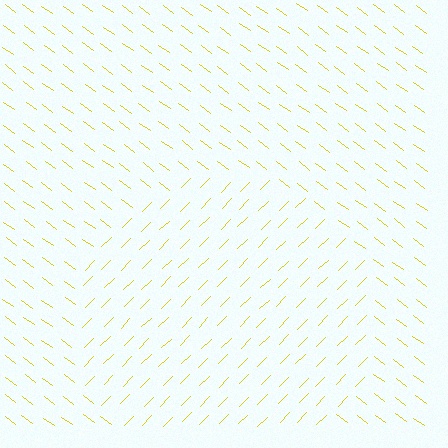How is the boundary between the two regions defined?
The boundary is defined purely by a change in line orientation (approximately 81 degrees difference). All lines are the same color and thickness.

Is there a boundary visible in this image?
Yes, there is a texture boundary formed by a change in line orientation.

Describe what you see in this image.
The image is filled with small yellow line segments. A circle region in the image has lines oriented differently from the surrounding lines, creating a visible texture boundary.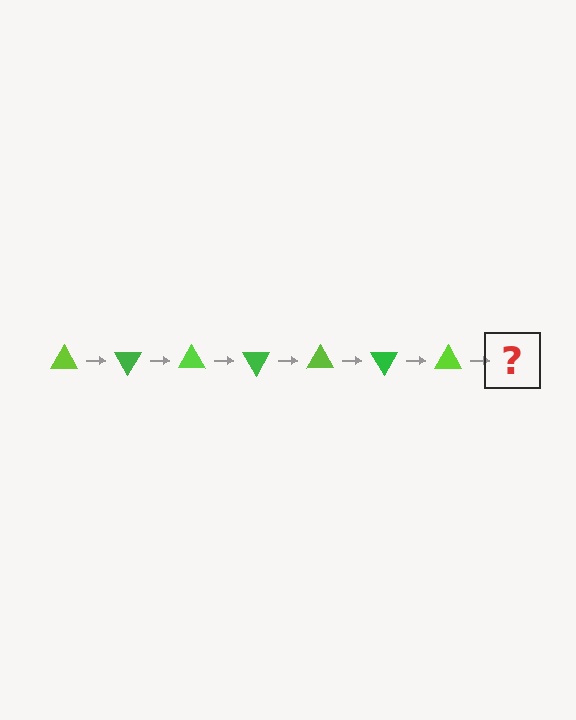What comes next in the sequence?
The next element should be a green triangle, rotated 420 degrees from the start.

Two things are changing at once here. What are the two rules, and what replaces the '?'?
The two rules are that it rotates 60 degrees each step and the color cycles through lime and green. The '?' should be a green triangle, rotated 420 degrees from the start.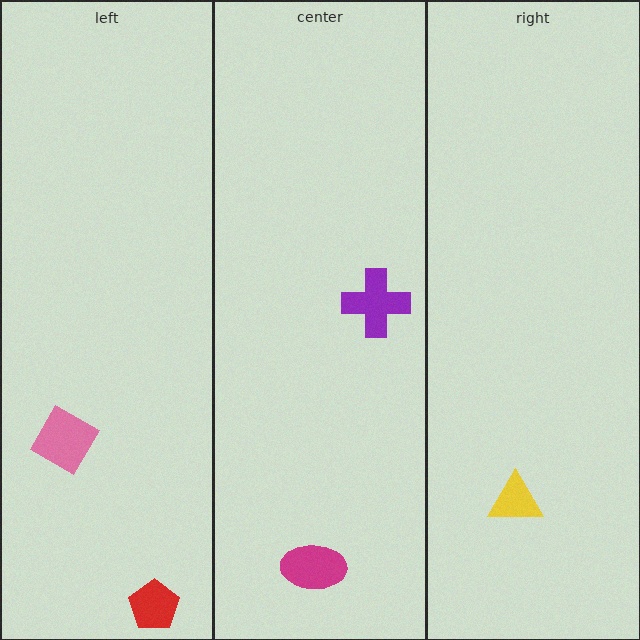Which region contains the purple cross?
The center region.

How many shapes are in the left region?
2.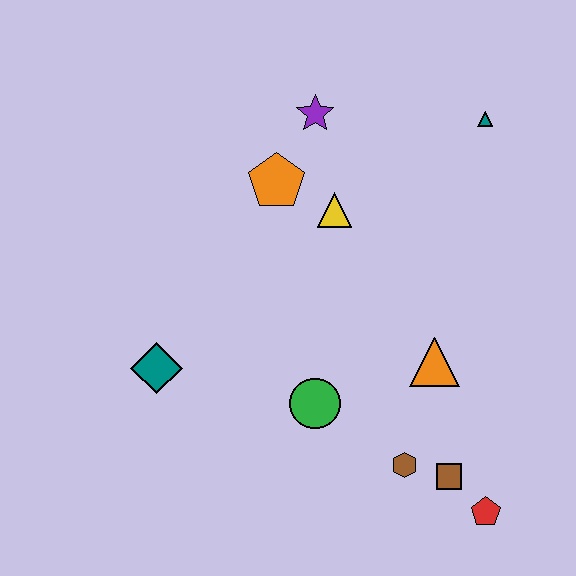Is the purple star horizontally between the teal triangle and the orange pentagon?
Yes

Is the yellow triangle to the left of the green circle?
No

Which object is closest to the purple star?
The orange pentagon is closest to the purple star.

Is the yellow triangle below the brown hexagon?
No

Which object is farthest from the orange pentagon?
The red pentagon is farthest from the orange pentagon.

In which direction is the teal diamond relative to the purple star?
The teal diamond is below the purple star.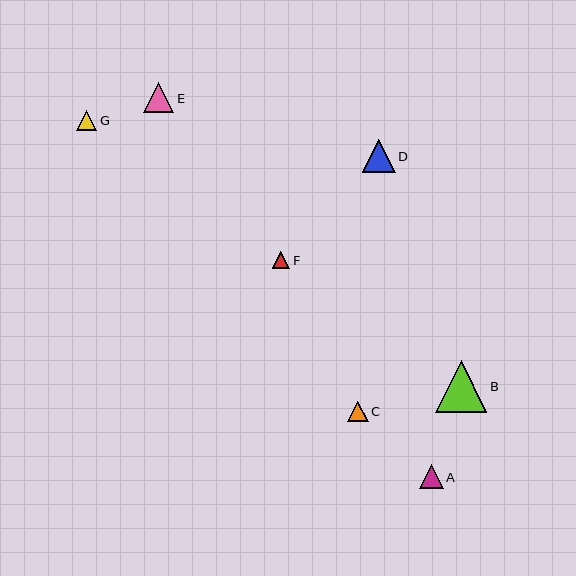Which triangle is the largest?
Triangle B is the largest with a size of approximately 52 pixels.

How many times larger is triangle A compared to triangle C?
Triangle A is approximately 1.2 times the size of triangle C.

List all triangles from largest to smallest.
From largest to smallest: B, D, E, A, C, G, F.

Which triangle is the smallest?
Triangle F is the smallest with a size of approximately 17 pixels.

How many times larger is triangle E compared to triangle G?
Triangle E is approximately 1.5 times the size of triangle G.